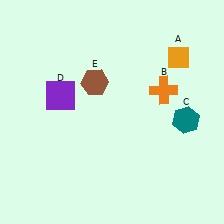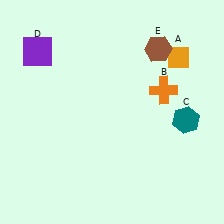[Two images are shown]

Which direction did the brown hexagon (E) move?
The brown hexagon (E) moved right.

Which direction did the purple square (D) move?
The purple square (D) moved up.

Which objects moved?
The objects that moved are: the purple square (D), the brown hexagon (E).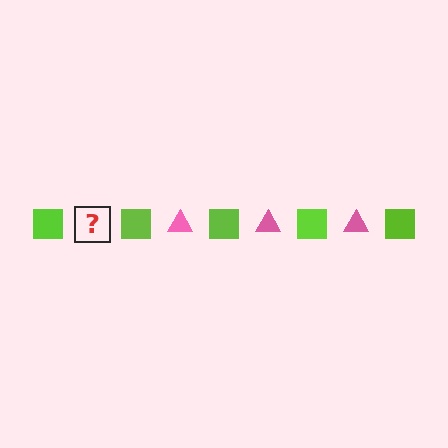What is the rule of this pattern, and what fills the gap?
The rule is that the pattern alternates between lime square and pink triangle. The gap should be filled with a pink triangle.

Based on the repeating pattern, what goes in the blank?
The blank should be a pink triangle.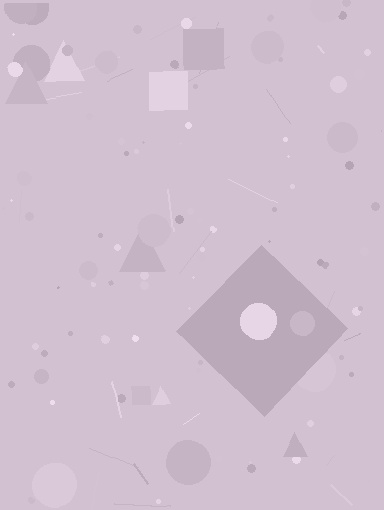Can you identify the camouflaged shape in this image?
The camouflaged shape is a diamond.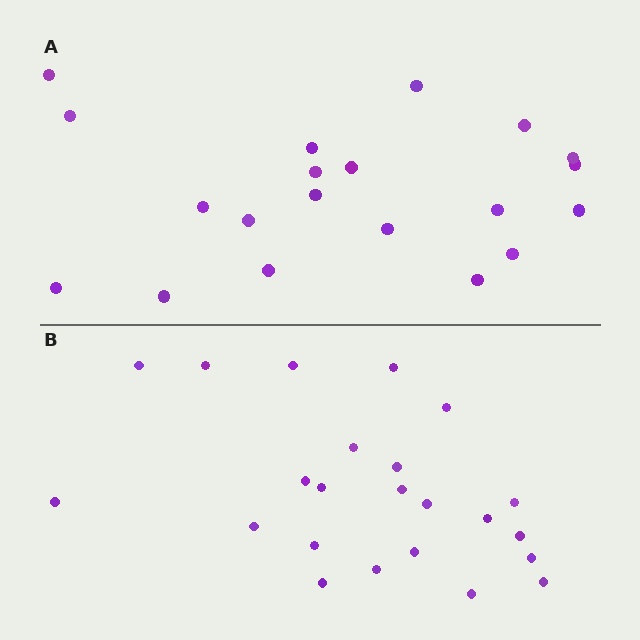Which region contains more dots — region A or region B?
Region B (the bottom region) has more dots.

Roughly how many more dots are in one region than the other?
Region B has just a few more — roughly 2 or 3 more dots than region A.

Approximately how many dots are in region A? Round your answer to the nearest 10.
About 20 dots.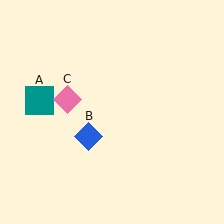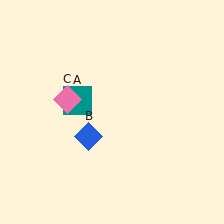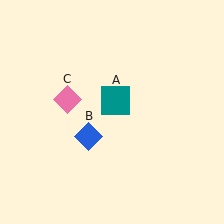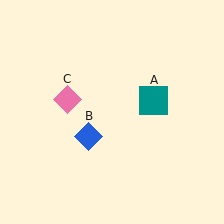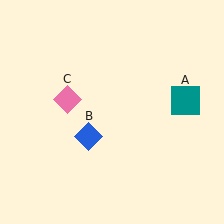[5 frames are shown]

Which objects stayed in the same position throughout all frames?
Blue diamond (object B) and pink diamond (object C) remained stationary.